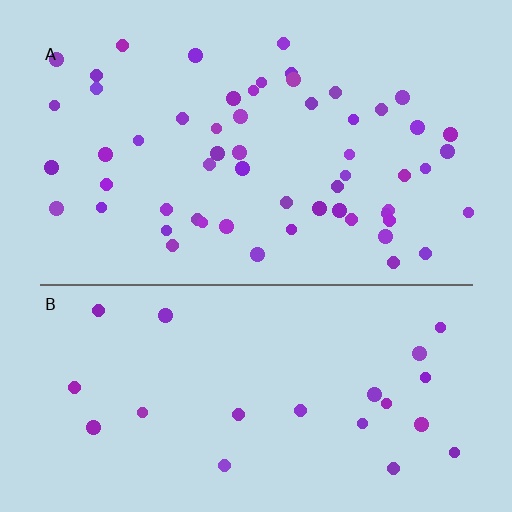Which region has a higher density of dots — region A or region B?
A (the top).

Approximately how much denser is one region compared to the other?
Approximately 2.5× — region A over region B.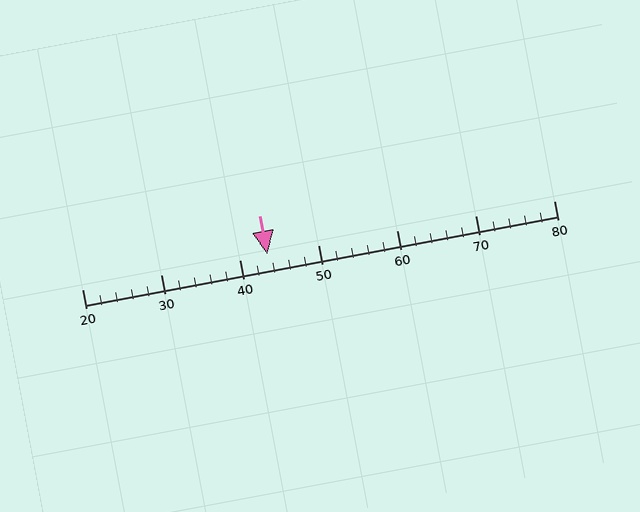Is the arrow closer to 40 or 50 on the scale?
The arrow is closer to 40.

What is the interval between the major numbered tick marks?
The major tick marks are spaced 10 units apart.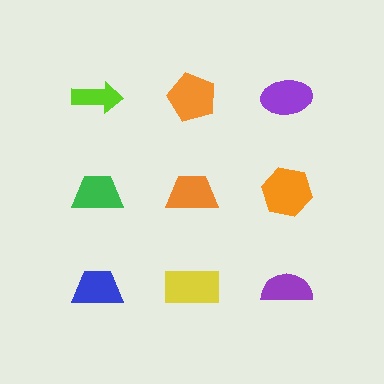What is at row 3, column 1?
A blue trapezoid.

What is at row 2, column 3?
An orange hexagon.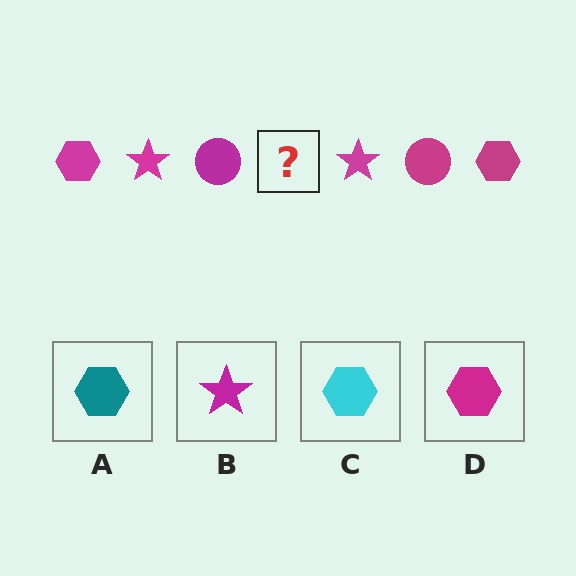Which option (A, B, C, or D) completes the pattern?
D.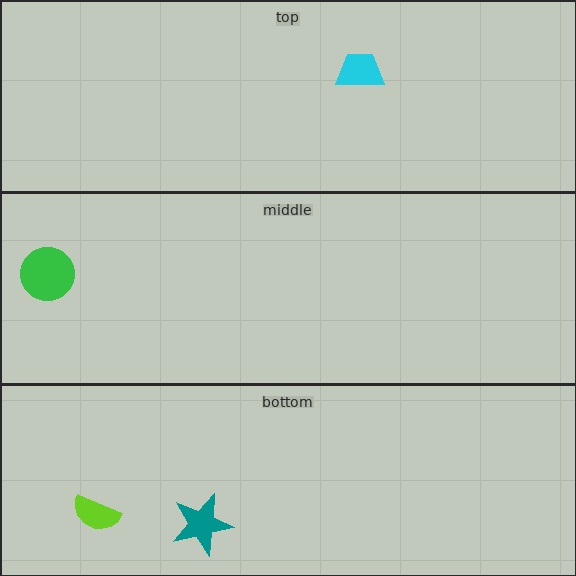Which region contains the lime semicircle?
The bottom region.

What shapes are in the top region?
The cyan trapezoid.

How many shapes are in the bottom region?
2.